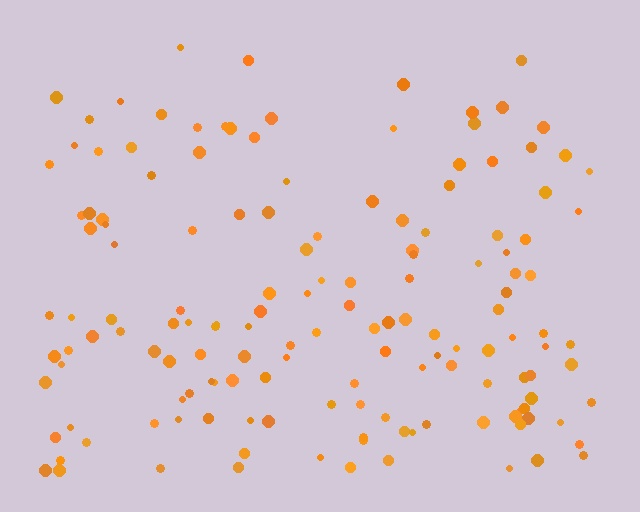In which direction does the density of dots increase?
From top to bottom, with the bottom side densest.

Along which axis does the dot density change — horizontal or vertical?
Vertical.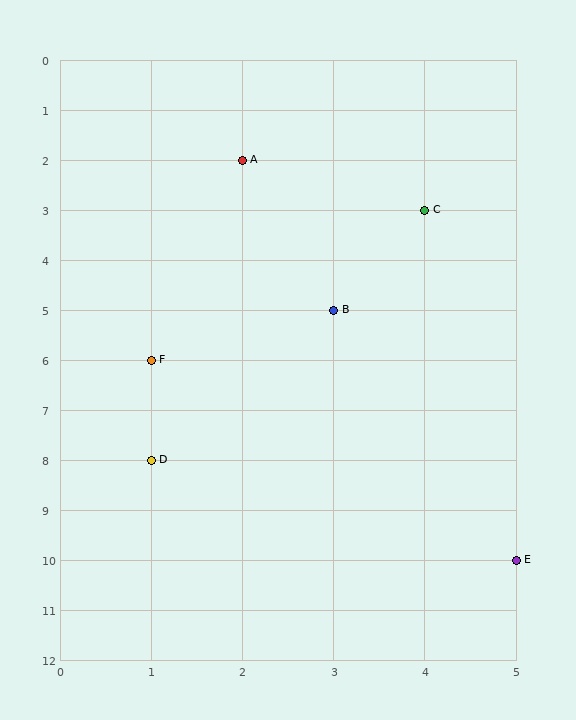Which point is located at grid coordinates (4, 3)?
Point C is at (4, 3).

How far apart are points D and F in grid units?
Points D and F are 2 rows apart.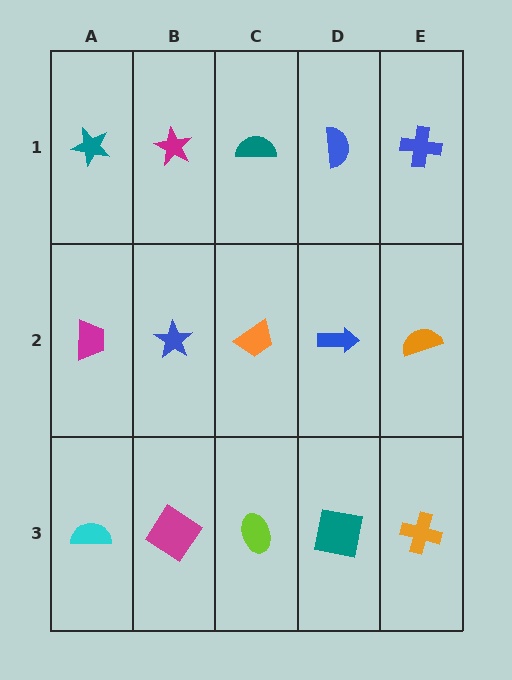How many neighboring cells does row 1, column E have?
2.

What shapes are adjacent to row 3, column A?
A magenta trapezoid (row 2, column A), a magenta diamond (row 3, column B).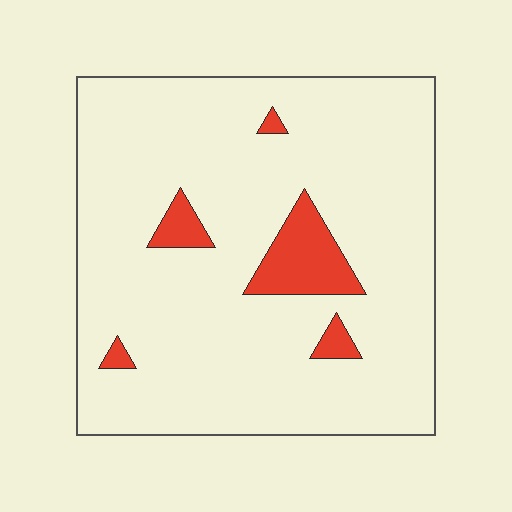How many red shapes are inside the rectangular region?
5.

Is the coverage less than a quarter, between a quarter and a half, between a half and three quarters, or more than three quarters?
Less than a quarter.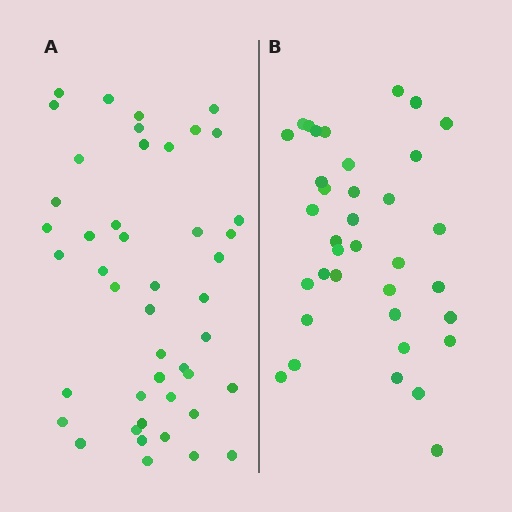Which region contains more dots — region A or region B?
Region A (the left region) has more dots.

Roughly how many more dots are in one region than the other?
Region A has roughly 8 or so more dots than region B.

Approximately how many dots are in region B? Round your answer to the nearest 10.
About 40 dots. (The exact count is 36, which rounds to 40.)